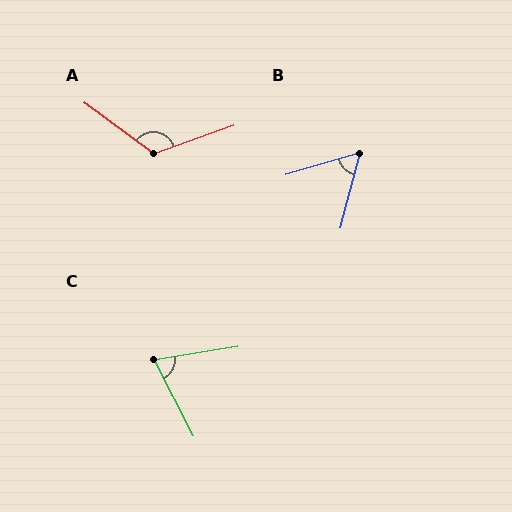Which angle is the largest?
A, at approximately 124 degrees.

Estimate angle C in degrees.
Approximately 72 degrees.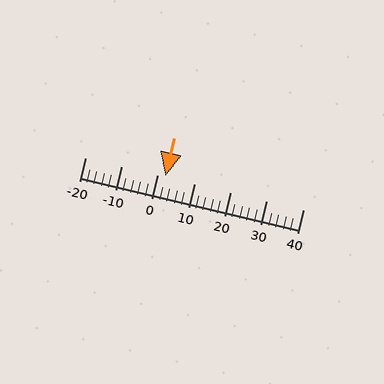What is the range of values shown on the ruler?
The ruler shows values from -20 to 40.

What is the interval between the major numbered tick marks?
The major tick marks are spaced 10 units apart.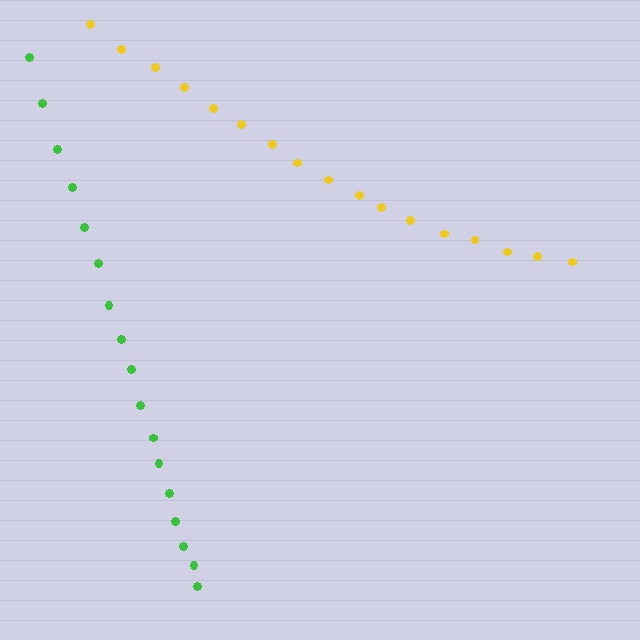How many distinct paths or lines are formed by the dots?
There are 2 distinct paths.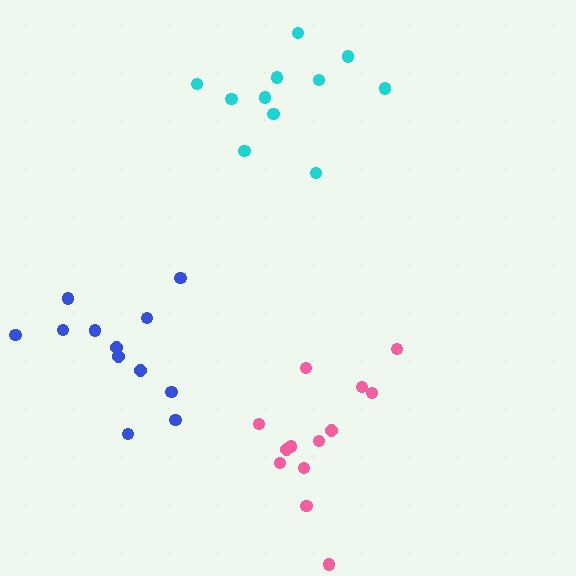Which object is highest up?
The cyan cluster is topmost.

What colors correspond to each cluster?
The clusters are colored: pink, cyan, blue.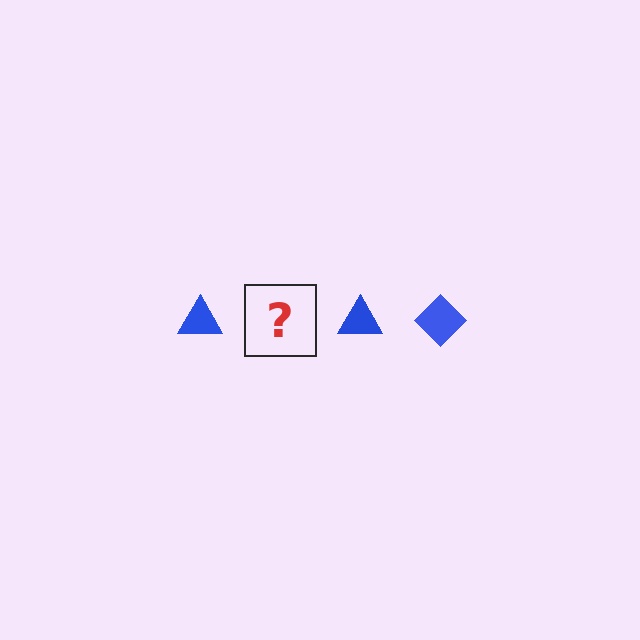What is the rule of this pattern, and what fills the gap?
The rule is that the pattern cycles through triangle, diamond shapes in blue. The gap should be filled with a blue diamond.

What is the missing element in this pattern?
The missing element is a blue diamond.